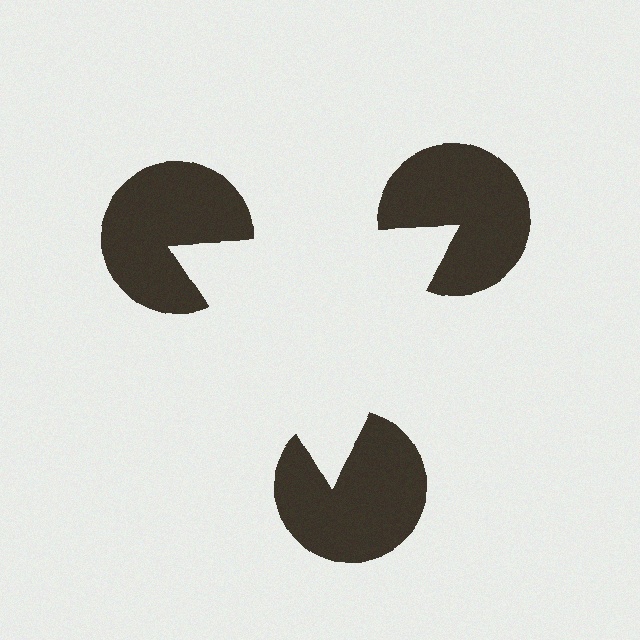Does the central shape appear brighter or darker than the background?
It typically appears slightly brighter than the background, even though no actual brightness change is drawn.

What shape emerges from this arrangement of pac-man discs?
An illusory triangle — its edges are inferred from the aligned wedge cuts in the pac-man discs, not physically drawn.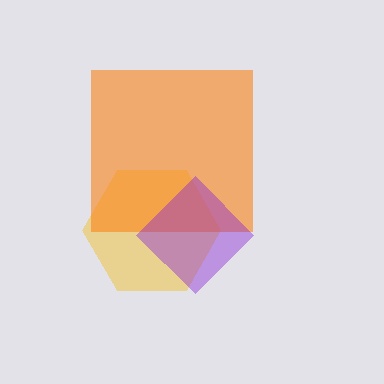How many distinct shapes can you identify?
There are 3 distinct shapes: a yellow hexagon, an orange square, a purple diamond.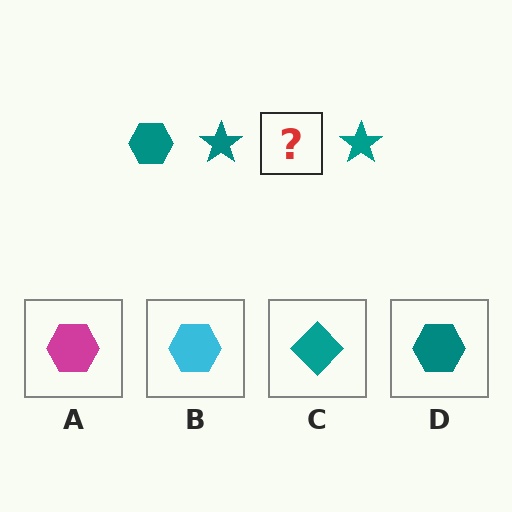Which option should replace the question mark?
Option D.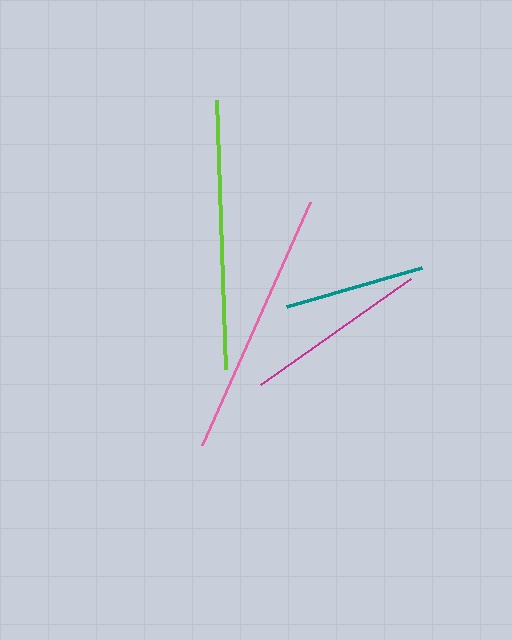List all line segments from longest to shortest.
From longest to shortest: lime, pink, magenta, teal.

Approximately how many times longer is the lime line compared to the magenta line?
The lime line is approximately 1.5 times the length of the magenta line.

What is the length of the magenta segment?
The magenta segment is approximately 184 pixels long.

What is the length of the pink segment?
The pink segment is approximately 266 pixels long.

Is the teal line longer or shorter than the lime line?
The lime line is longer than the teal line.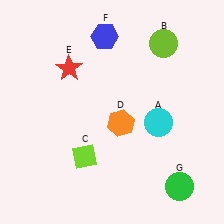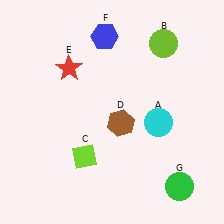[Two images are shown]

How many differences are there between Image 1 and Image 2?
There is 1 difference between the two images.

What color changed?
The hexagon (D) changed from orange in Image 1 to brown in Image 2.